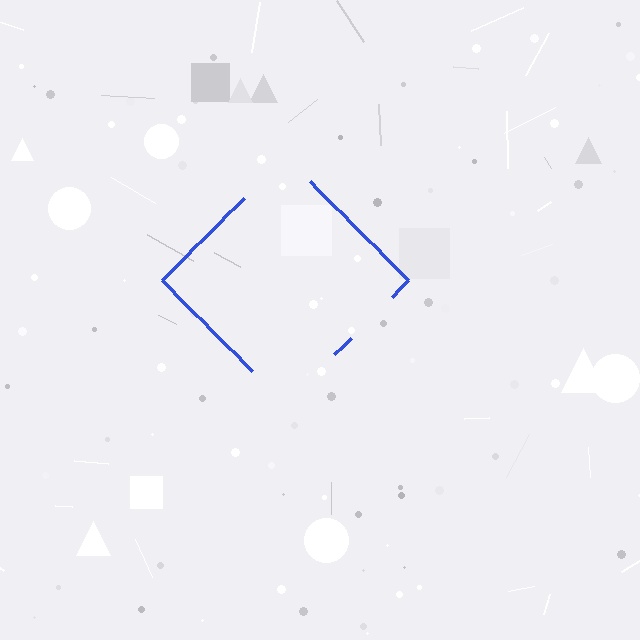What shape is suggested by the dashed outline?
The dashed outline suggests a diamond.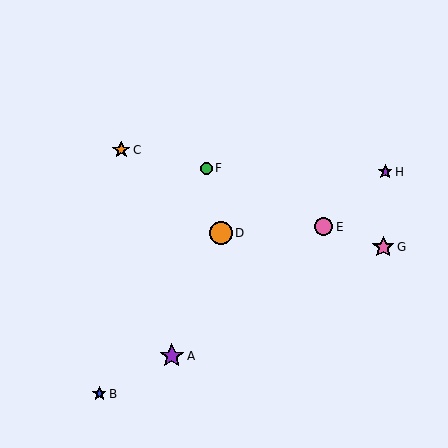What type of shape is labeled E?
Shape E is a pink circle.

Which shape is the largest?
The purple star (labeled A) is the largest.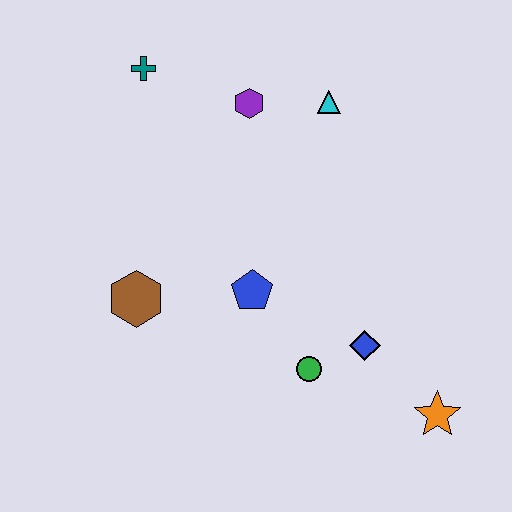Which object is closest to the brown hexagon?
The blue pentagon is closest to the brown hexagon.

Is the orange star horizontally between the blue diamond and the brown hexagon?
No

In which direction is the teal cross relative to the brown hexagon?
The teal cross is above the brown hexagon.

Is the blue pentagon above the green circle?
Yes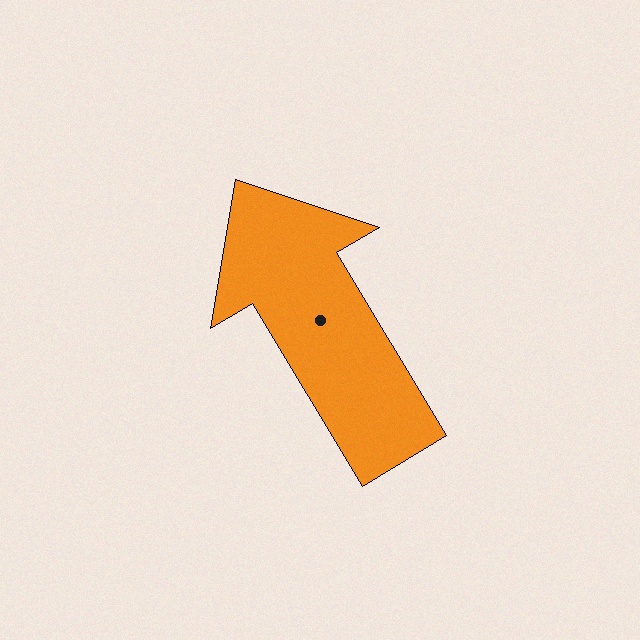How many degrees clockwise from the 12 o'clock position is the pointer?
Approximately 329 degrees.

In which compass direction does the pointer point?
Northwest.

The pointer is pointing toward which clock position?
Roughly 11 o'clock.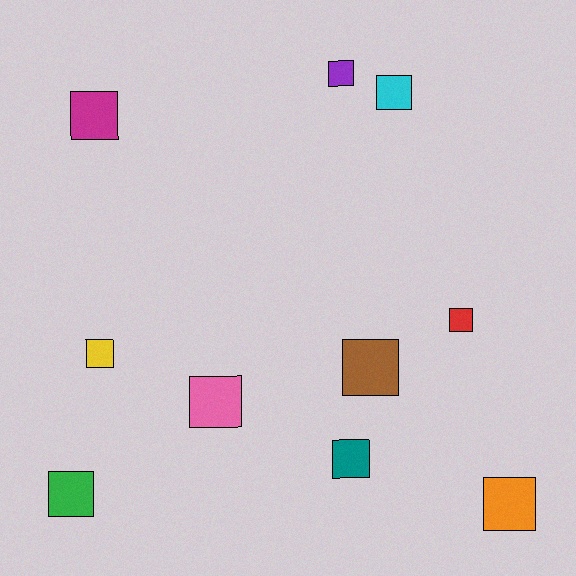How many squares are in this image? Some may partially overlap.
There are 10 squares.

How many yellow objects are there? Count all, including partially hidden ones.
There is 1 yellow object.